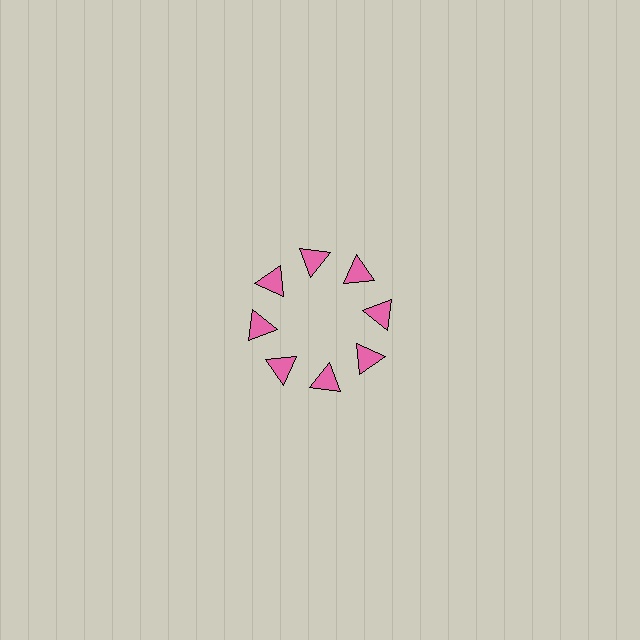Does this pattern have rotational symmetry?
Yes, this pattern has 8-fold rotational symmetry. It looks the same after rotating 45 degrees around the center.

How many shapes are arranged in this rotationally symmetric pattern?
There are 8 shapes, arranged in 8 groups of 1.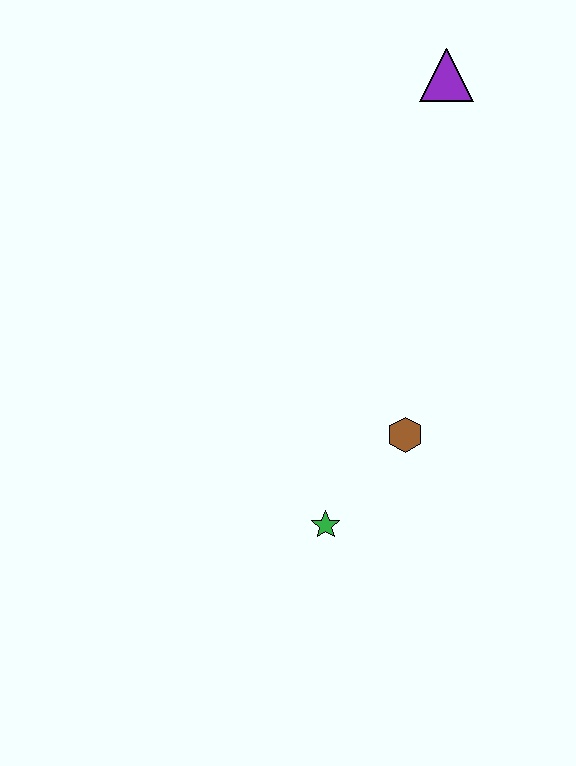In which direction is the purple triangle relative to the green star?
The purple triangle is above the green star.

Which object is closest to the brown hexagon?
The green star is closest to the brown hexagon.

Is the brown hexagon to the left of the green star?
No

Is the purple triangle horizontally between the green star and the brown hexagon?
No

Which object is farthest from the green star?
The purple triangle is farthest from the green star.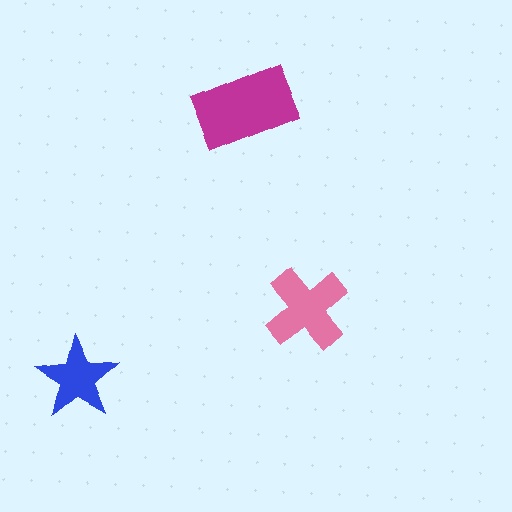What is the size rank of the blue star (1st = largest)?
3rd.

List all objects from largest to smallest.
The magenta rectangle, the pink cross, the blue star.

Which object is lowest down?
The blue star is bottommost.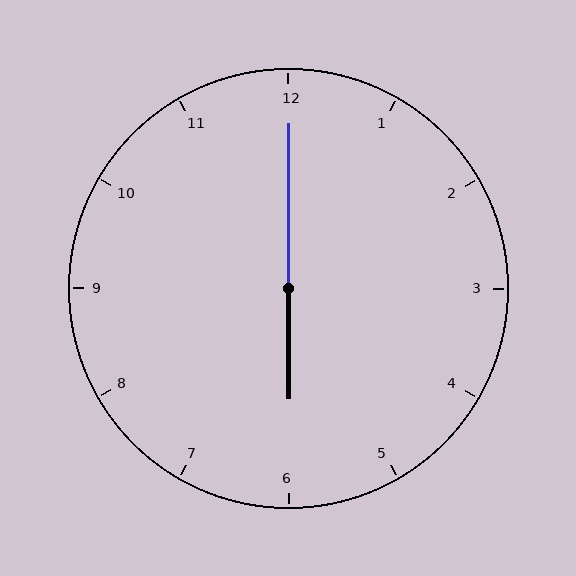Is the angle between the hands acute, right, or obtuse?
It is obtuse.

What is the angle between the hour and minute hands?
Approximately 180 degrees.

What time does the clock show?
6:00.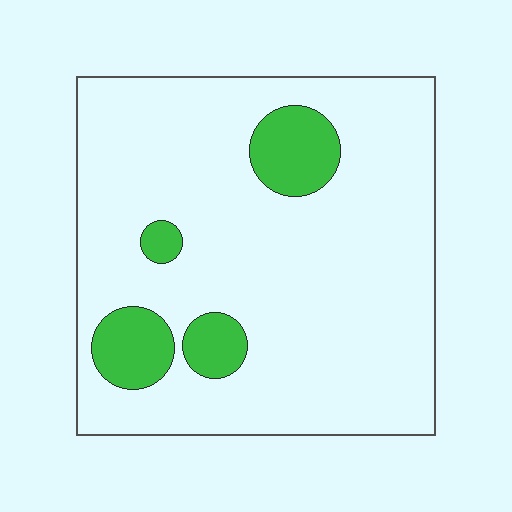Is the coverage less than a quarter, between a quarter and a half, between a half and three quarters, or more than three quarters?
Less than a quarter.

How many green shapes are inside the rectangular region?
4.